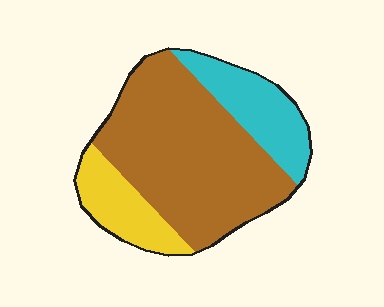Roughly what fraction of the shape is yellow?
Yellow covers around 15% of the shape.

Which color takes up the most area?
Brown, at roughly 65%.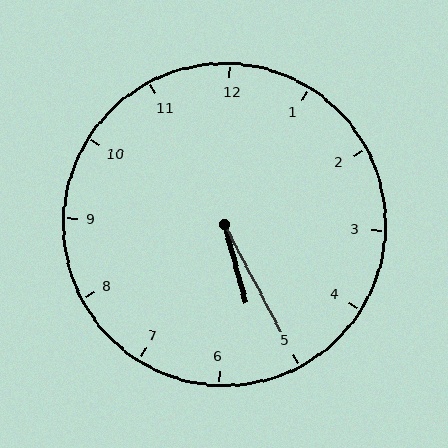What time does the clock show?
5:25.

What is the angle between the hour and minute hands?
Approximately 12 degrees.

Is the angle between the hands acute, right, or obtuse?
It is acute.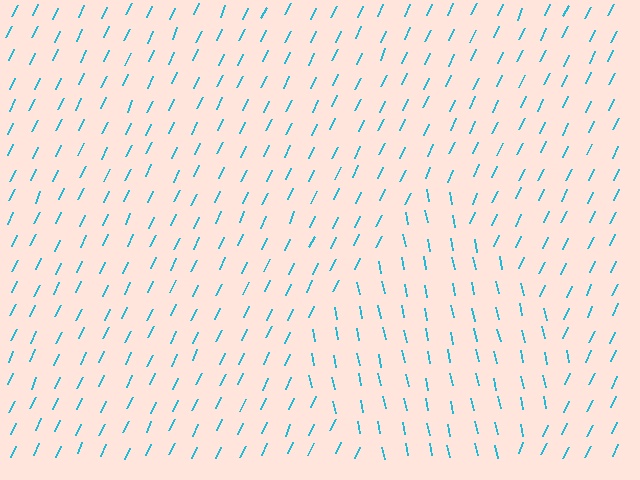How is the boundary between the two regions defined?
The boundary is defined purely by a change in line orientation (approximately 37 degrees difference). All lines are the same color and thickness.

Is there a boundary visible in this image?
Yes, there is a texture boundary formed by a change in line orientation.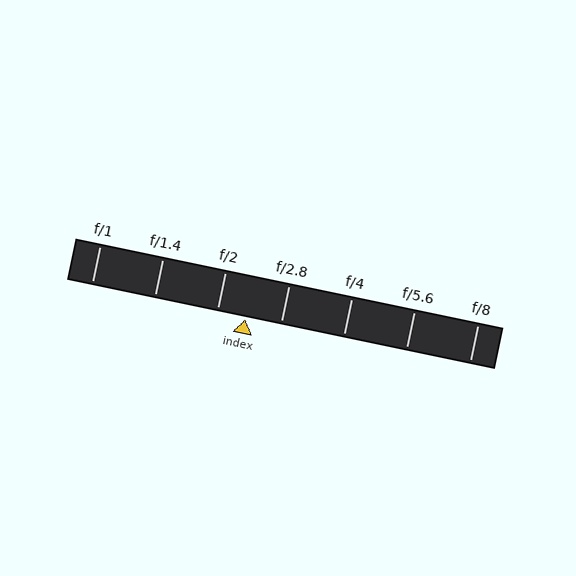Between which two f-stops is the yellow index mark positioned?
The index mark is between f/2 and f/2.8.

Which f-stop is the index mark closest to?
The index mark is closest to f/2.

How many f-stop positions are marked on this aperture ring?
There are 7 f-stop positions marked.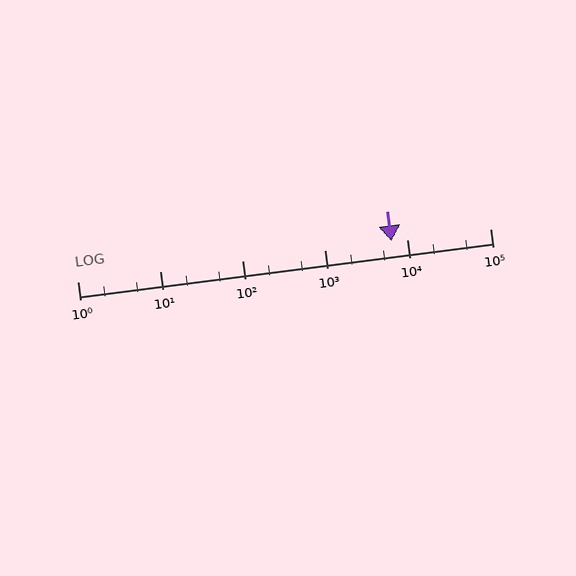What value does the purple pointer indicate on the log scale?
The pointer indicates approximately 6300.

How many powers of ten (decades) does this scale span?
The scale spans 5 decades, from 1 to 100000.